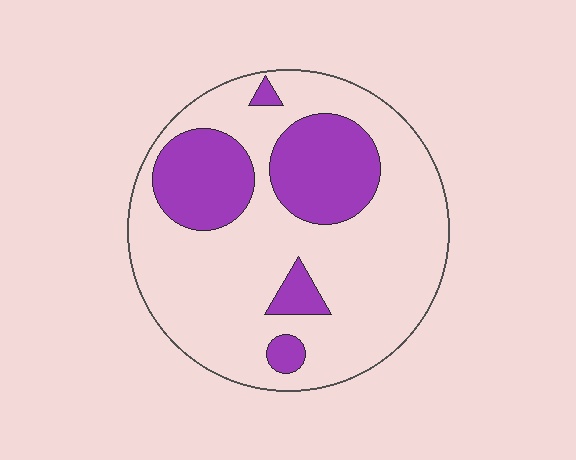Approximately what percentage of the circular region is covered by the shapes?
Approximately 25%.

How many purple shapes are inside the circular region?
5.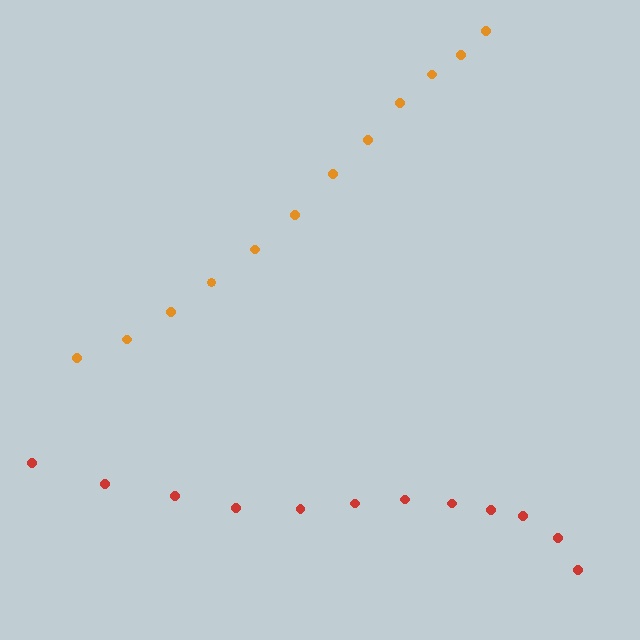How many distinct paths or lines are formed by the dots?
There are 2 distinct paths.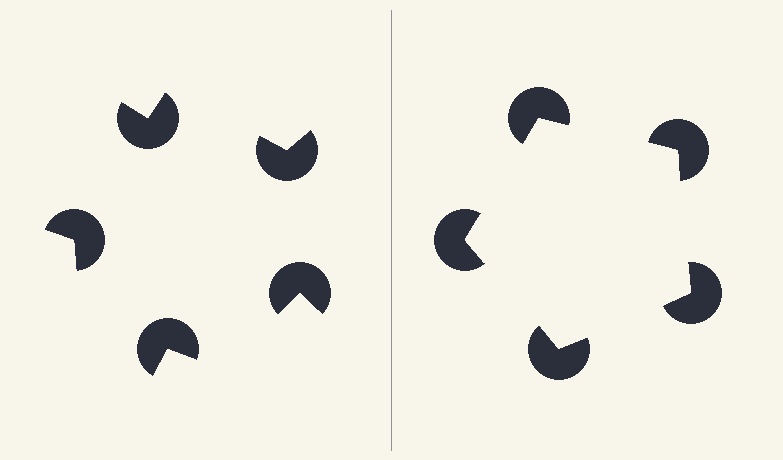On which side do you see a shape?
An illusory pentagon appears on the right side. On the left side the wedge cuts are rotated, so no coherent shape forms.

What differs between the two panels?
The pac-man discs are positioned identically on both sides; only the wedge orientations differ. On the right they align to a pentagon; on the left they are misaligned.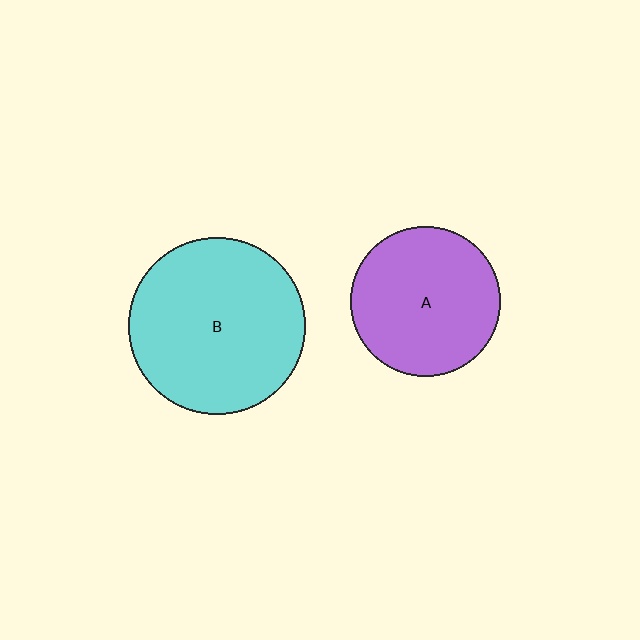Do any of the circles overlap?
No, none of the circles overlap.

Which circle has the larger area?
Circle B (cyan).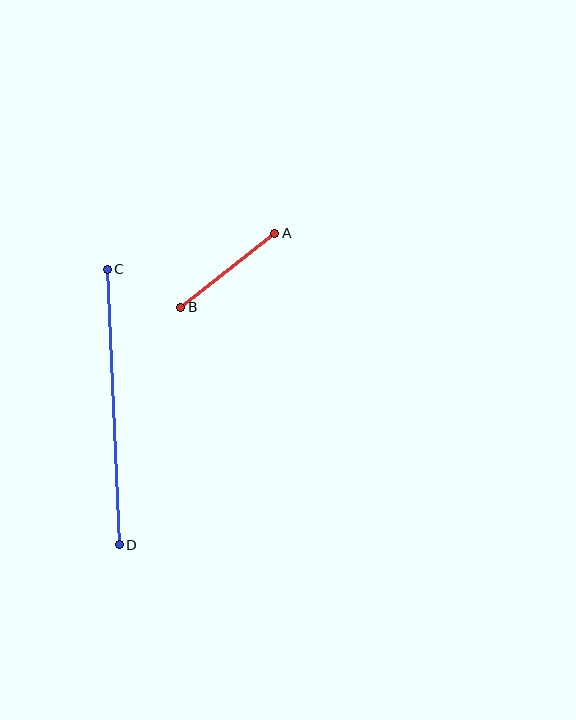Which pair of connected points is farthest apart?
Points C and D are farthest apart.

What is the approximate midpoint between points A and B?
The midpoint is at approximately (228, 270) pixels.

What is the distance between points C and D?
The distance is approximately 276 pixels.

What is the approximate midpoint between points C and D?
The midpoint is at approximately (113, 407) pixels.